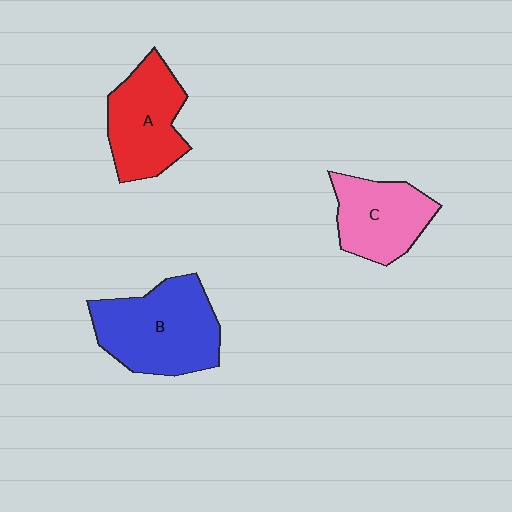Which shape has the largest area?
Shape B (blue).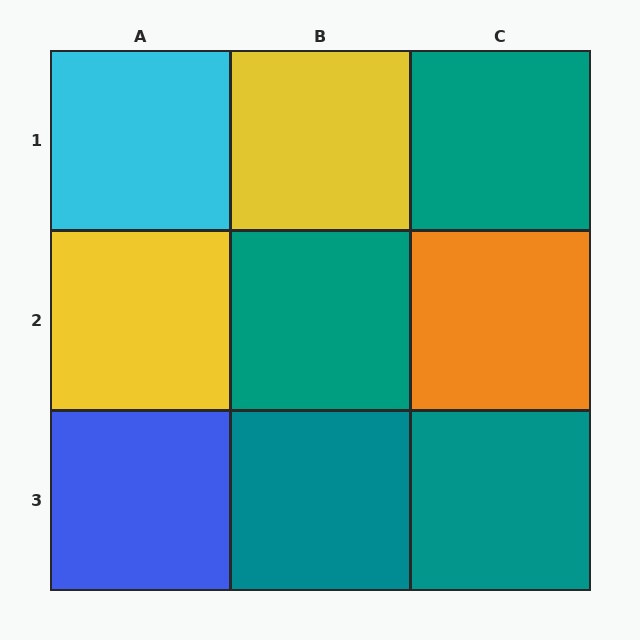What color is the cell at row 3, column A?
Blue.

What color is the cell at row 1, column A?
Cyan.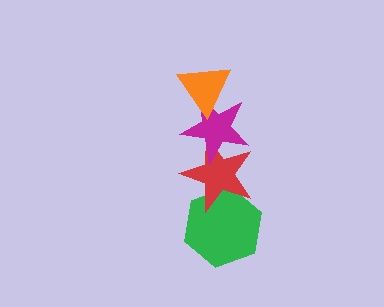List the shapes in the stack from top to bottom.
From top to bottom: the orange triangle, the magenta star, the red star, the green hexagon.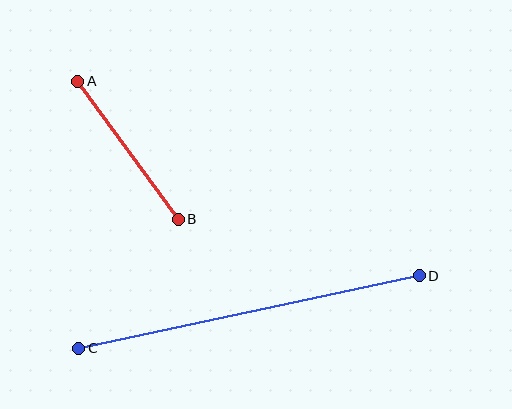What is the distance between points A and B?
The distance is approximately 171 pixels.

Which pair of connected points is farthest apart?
Points C and D are farthest apart.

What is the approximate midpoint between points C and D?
The midpoint is at approximately (249, 312) pixels.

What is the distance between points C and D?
The distance is approximately 348 pixels.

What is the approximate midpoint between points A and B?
The midpoint is at approximately (128, 150) pixels.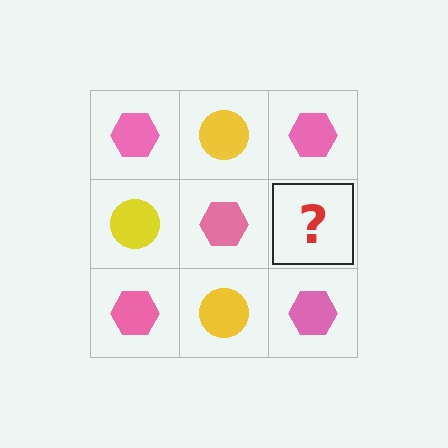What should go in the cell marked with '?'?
The missing cell should contain a yellow circle.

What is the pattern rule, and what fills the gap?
The rule is that it alternates pink hexagon and yellow circle in a checkerboard pattern. The gap should be filled with a yellow circle.